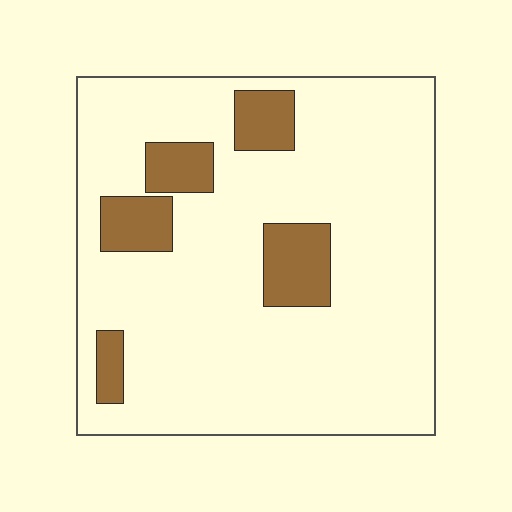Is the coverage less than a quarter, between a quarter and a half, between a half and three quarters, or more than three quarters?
Less than a quarter.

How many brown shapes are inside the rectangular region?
5.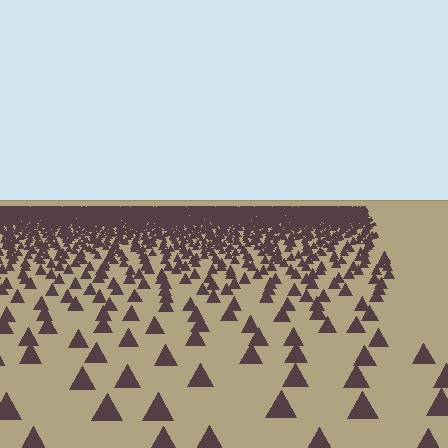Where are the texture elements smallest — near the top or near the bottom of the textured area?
Near the top.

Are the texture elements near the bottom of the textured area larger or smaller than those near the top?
Larger. Near the bottom, elements are closer to the viewer and appear at a bigger on-screen size.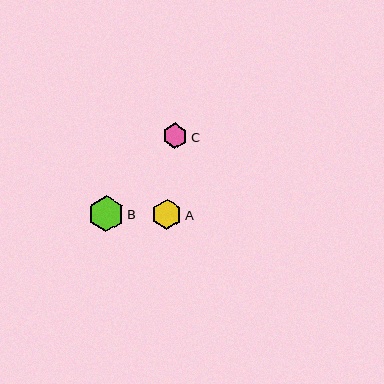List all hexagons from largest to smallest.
From largest to smallest: B, A, C.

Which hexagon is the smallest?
Hexagon C is the smallest with a size of approximately 25 pixels.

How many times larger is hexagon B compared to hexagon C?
Hexagon B is approximately 1.4 times the size of hexagon C.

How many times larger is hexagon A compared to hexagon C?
Hexagon A is approximately 1.2 times the size of hexagon C.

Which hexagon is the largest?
Hexagon B is the largest with a size of approximately 36 pixels.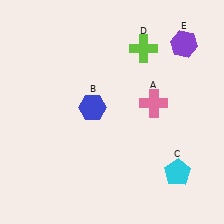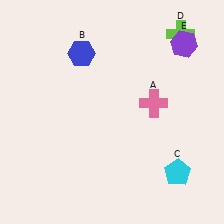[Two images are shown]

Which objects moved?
The objects that moved are: the blue hexagon (B), the lime cross (D).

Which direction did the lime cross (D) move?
The lime cross (D) moved right.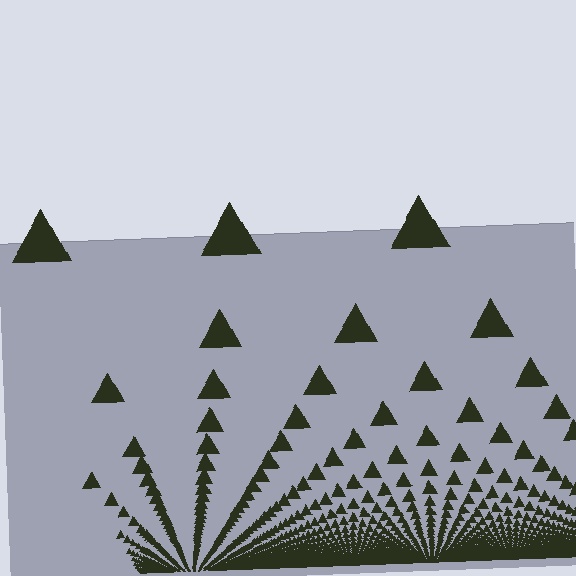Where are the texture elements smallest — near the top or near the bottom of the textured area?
Near the bottom.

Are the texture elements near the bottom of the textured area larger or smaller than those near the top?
Smaller. The gradient is inverted — elements near the bottom are smaller and denser.